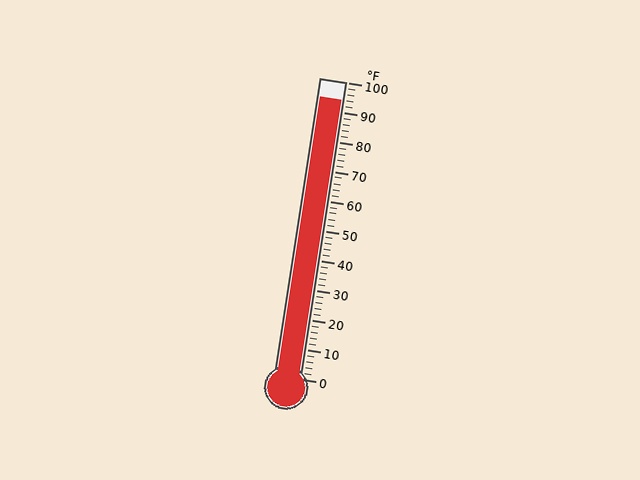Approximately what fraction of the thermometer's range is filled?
The thermometer is filled to approximately 95% of its range.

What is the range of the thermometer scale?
The thermometer scale ranges from 0°F to 100°F.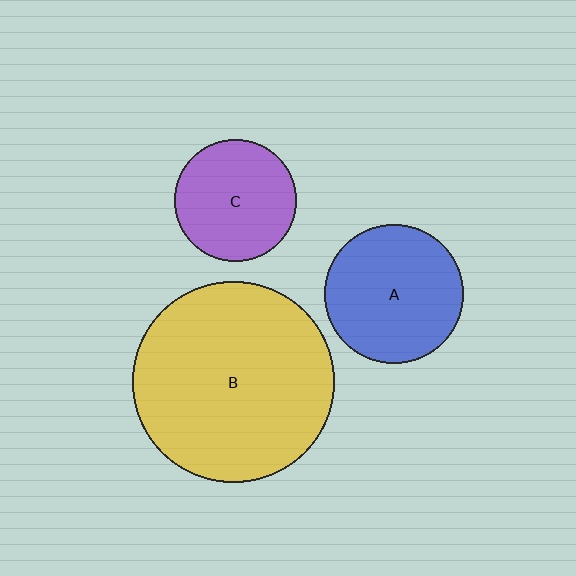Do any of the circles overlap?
No, none of the circles overlap.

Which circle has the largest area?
Circle B (yellow).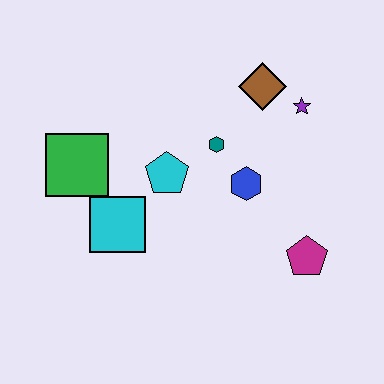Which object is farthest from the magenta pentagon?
The green square is farthest from the magenta pentagon.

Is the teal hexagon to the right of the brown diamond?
No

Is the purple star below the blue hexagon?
No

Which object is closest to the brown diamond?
The purple star is closest to the brown diamond.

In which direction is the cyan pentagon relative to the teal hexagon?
The cyan pentagon is to the left of the teal hexagon.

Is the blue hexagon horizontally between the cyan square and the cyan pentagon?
No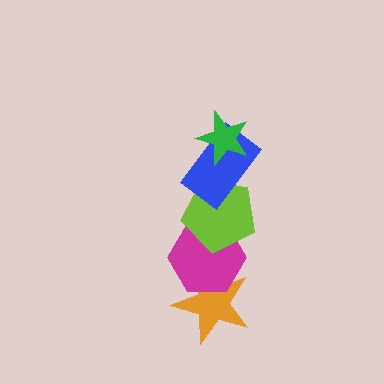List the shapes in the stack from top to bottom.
From top to bottom: the green star, the blue rectangle, the lime pentagon, the magenta hexagon, the orange star.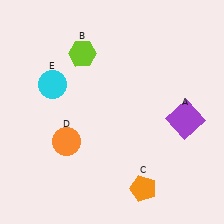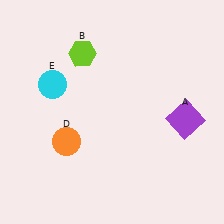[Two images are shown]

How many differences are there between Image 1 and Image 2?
There is 1 difference between the two images.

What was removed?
The orange pentagon (C) was removed in Image 2.